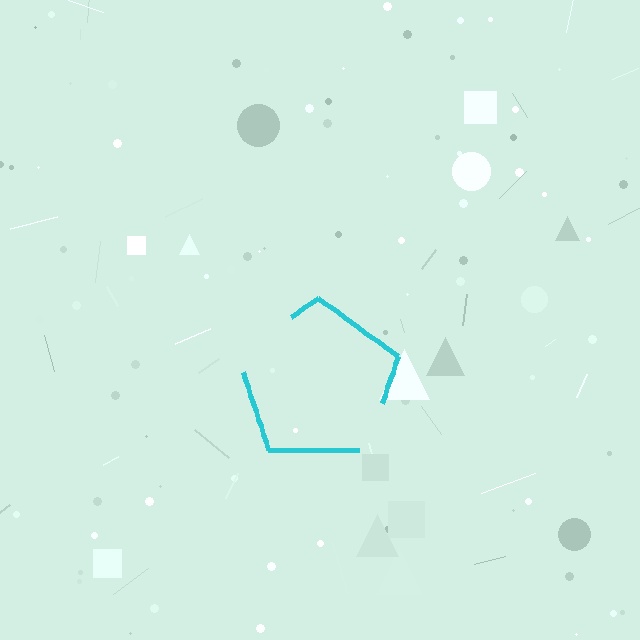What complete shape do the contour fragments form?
The contour fragments form a pentagon.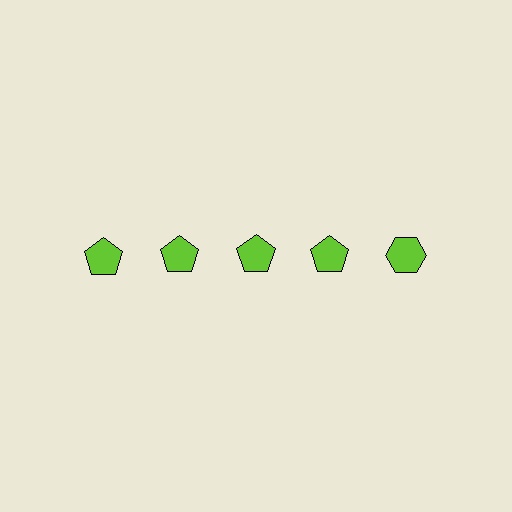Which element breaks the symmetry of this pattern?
The lime hexagon in the top row, rightmost column breaks the symmetry. All other shapes are lime pentagons.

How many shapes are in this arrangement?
There are 5 shapes arranged in a grid pattern.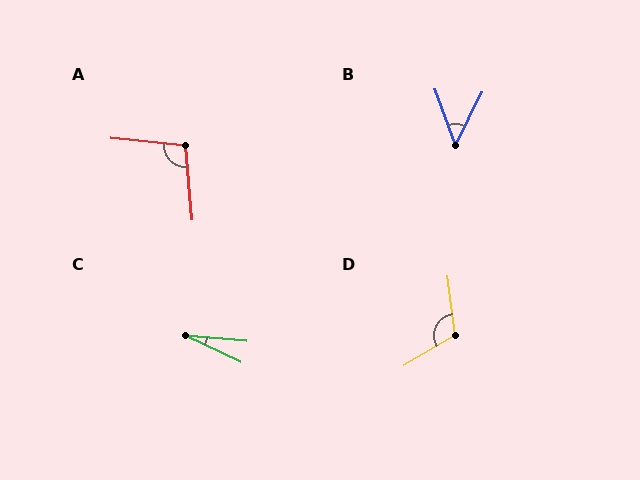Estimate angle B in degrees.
Approximately 46 degrees.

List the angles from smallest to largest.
C (21°), B (46°), A (101°), D (114°).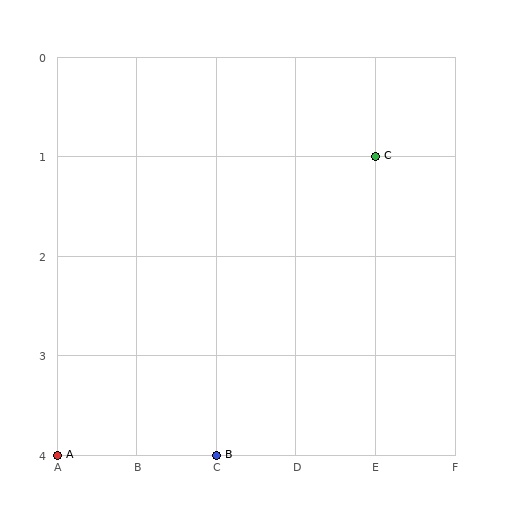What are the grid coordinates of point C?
Point C is at grid coordinates (E, 1).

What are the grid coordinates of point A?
Point A is at grid coordinates (A, 4).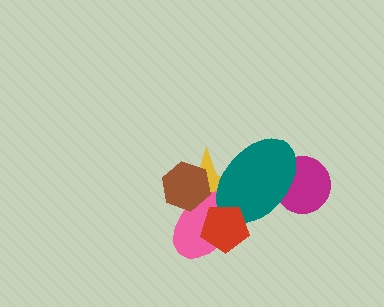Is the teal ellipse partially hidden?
Yes, it is partially covered by another shape.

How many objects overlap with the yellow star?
4 objects overlap with the yellow star.